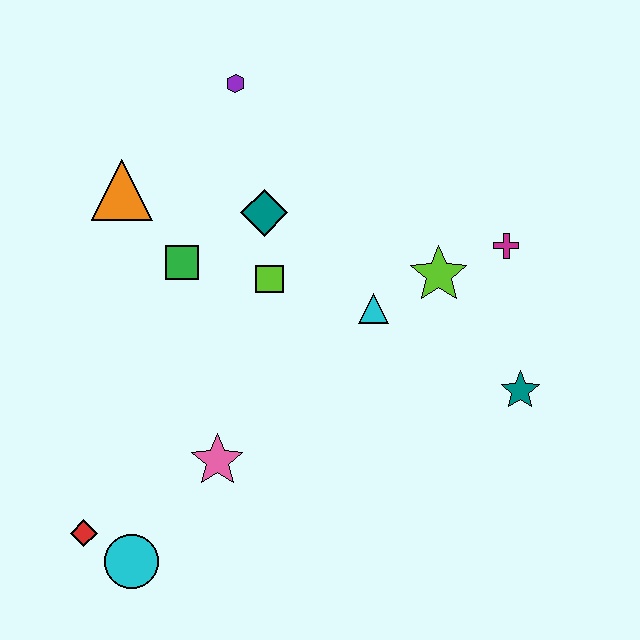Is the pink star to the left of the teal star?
Yes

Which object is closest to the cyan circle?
The red diamond is closest to the cyan circle.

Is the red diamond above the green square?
No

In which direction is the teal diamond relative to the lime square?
The teal diamond is above the lime square.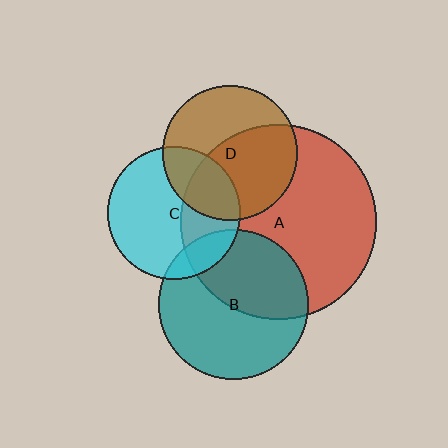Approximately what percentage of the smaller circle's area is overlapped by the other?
Approximately 35%.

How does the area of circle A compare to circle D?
Approximately 2.1 times.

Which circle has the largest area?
Circle A (red).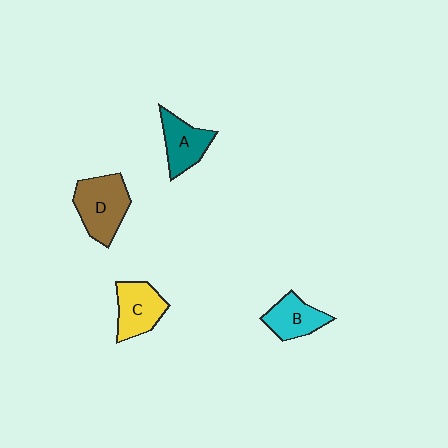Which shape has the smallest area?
Shape B (cyan).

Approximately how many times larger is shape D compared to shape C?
Approximately 1.3 times.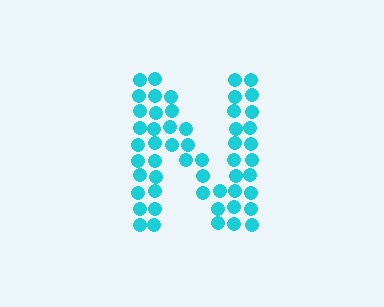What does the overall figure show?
The overall figure shows the letter N.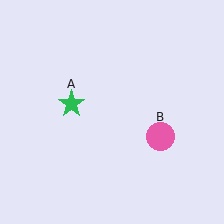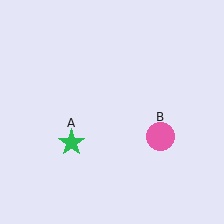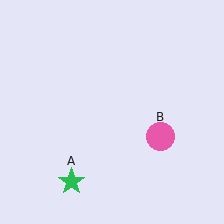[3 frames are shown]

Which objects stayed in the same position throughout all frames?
Pink circle (object B) remained stationary.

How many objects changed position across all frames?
1 object changed position: green star (object A).